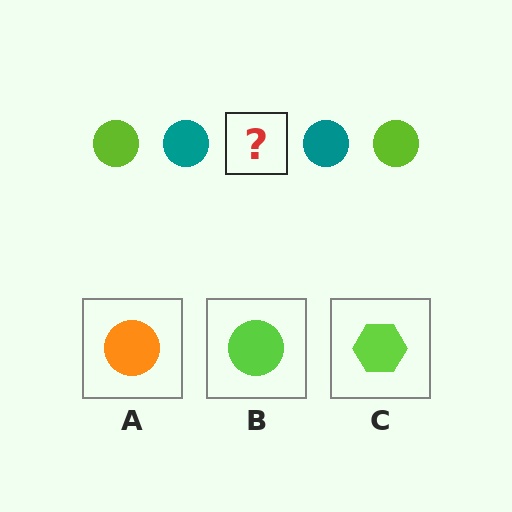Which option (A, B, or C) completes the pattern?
B.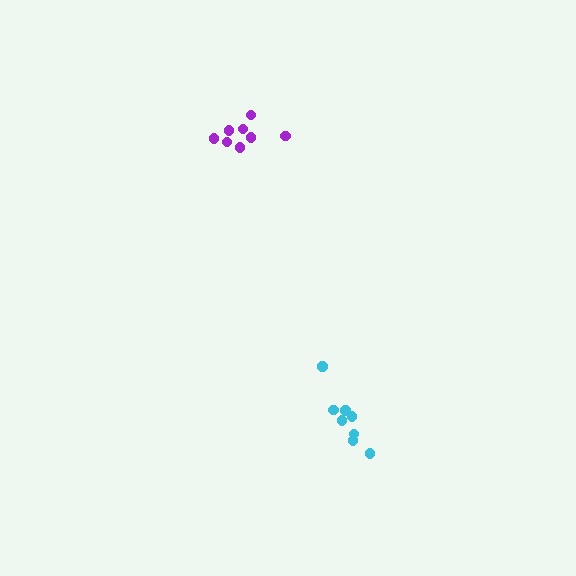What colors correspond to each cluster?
The clusters are colored: purple, cyan.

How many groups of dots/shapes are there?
There are 2 groups.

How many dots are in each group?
Group 1: 8 dots, Group 2: 8 dots (16 total).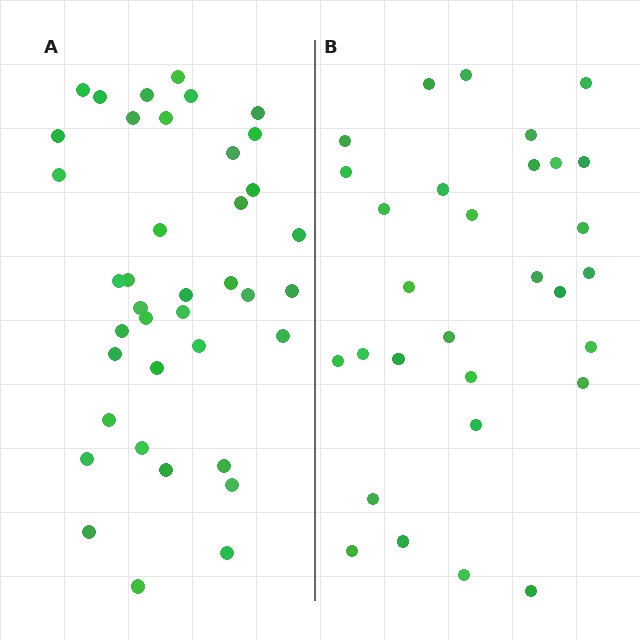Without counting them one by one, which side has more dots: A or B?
Region A (the left region) has more dots.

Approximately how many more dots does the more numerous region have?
Region A has roughly 8 or so more dots than region B.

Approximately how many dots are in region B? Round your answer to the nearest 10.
About 30 dots.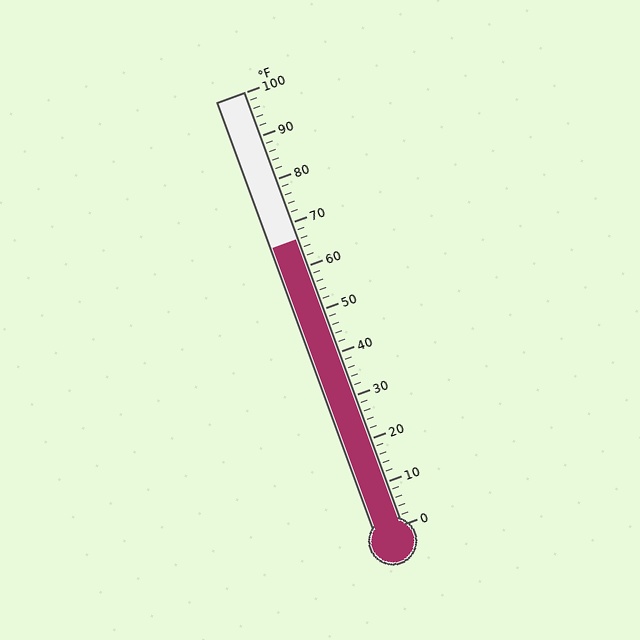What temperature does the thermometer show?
The thermometer shows approximately 66°F.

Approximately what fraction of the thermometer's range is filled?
The thermometer is filled to approximately 65% of its range.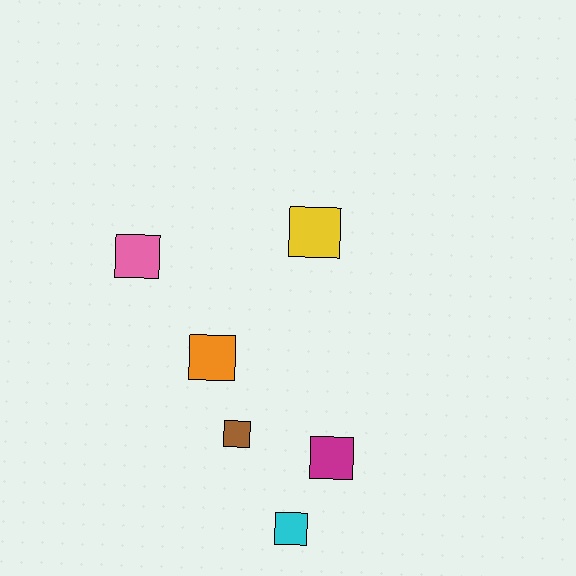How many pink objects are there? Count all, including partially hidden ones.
There is 1 pink object.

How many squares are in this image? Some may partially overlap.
There are 6 squares.